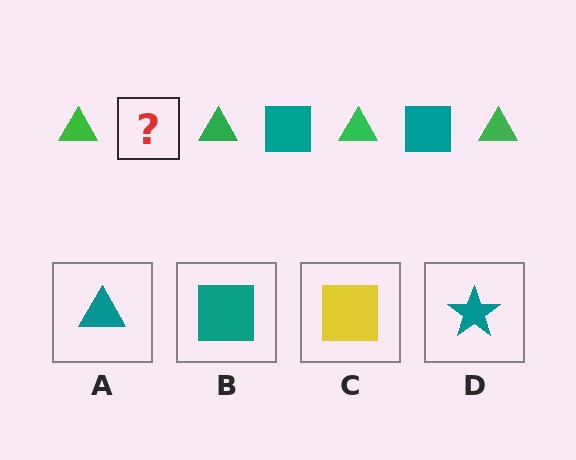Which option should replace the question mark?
Option B.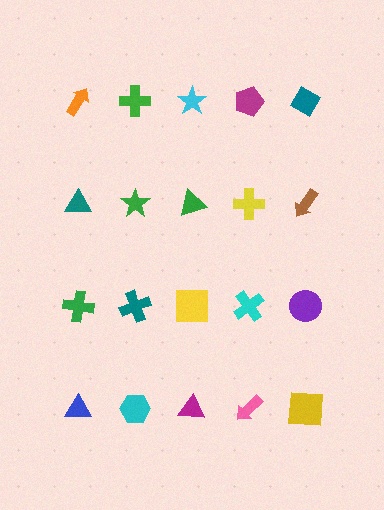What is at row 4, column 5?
A yellow square.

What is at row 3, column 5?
A purple circle.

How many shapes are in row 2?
5 shapes.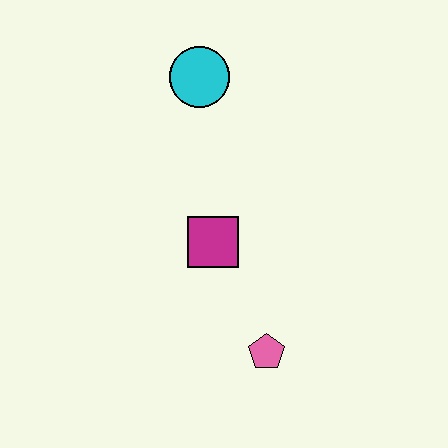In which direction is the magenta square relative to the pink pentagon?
The magenta square is above the pink pentagon.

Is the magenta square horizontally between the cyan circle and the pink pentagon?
Yes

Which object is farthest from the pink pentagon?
The cyan circle is farthest from the pink pentagon.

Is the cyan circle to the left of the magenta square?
Yes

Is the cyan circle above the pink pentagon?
Yes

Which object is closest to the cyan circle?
The magenta square is closest to the cyan circle.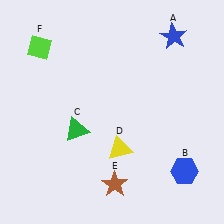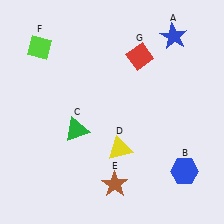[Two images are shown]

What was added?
A red diamond (G) was added in Image 2.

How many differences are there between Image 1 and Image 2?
There is 1 difference between the two images.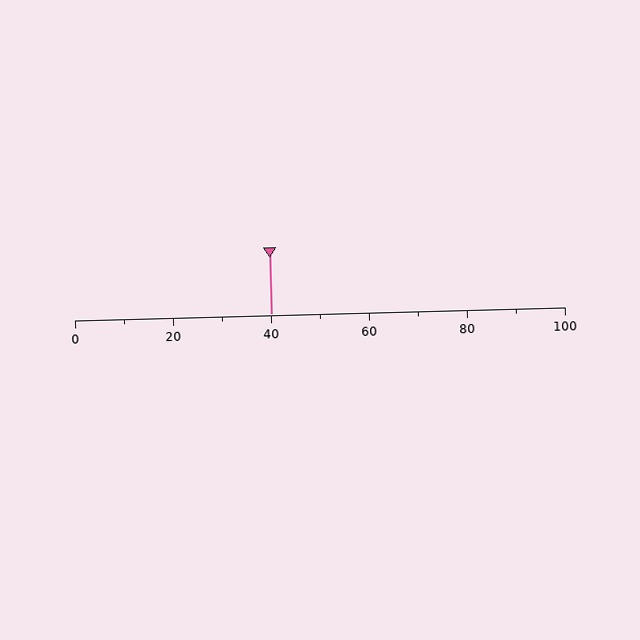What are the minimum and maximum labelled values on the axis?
The axis runs from 0 to 100.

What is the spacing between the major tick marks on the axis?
The major ticks are spaced 20 apart.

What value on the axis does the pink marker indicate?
The marker indicates approximately 40.